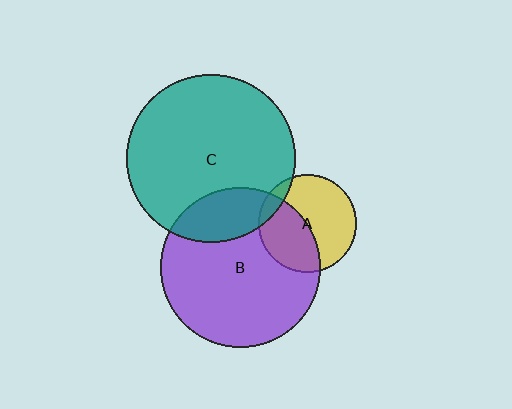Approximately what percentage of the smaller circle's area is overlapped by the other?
Approximately 20%.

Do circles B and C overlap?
Yes.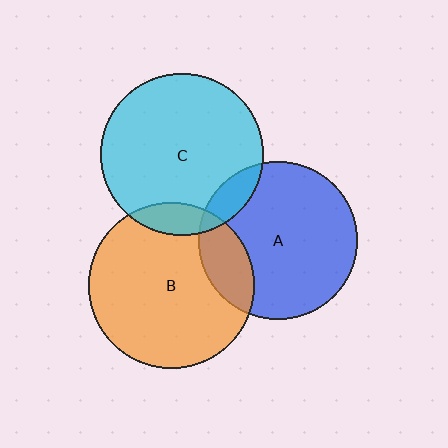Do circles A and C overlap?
Yes.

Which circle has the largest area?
Circle B (orange).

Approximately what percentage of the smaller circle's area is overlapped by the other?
Approximately 10%.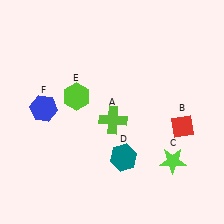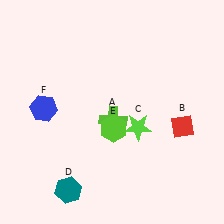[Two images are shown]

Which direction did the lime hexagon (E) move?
The lime hexagon (E) moved right.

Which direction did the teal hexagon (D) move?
The teal hexagon (D) moved left.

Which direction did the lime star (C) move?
The lime star (C) moved left.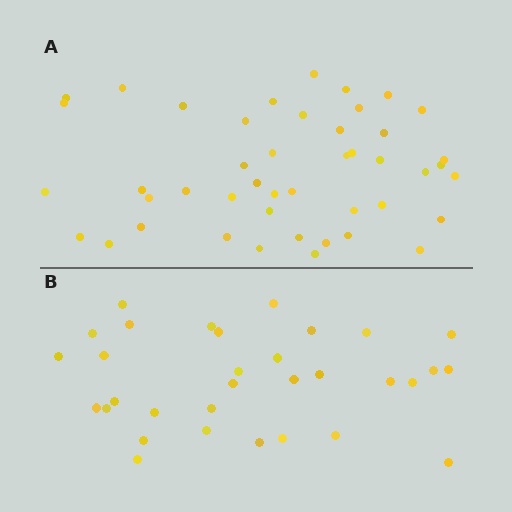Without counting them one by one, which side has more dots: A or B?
Region A (the top region) has more dots.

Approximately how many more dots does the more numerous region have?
Region A has approximately 15 more dots than region B.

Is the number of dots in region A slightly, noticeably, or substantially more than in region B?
Region A has noticeably more, but not dramatically so. The ratio is roughly 1.4 to 1.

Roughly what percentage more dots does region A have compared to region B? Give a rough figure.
About 40% more.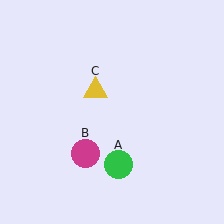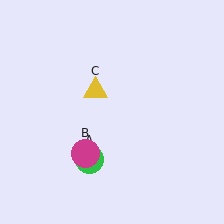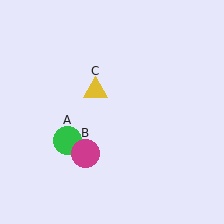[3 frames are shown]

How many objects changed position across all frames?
1 object changed position: green circle (object A).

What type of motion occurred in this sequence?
The green circle (object A) rotated clockwise around the center of the scene.